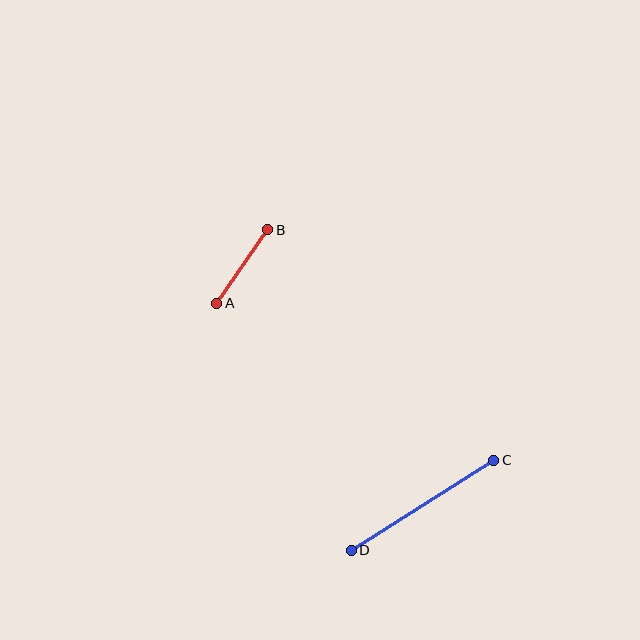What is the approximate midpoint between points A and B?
The midpoint is at approximately (242, 267) pixels.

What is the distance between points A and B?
The distance is approximately 90 pixels.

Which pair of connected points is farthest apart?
Points C and D are farthest apart.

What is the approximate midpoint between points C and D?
The midpoint is at approximately (423, 505) pixels.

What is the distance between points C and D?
The distance is approximately 169 pixels.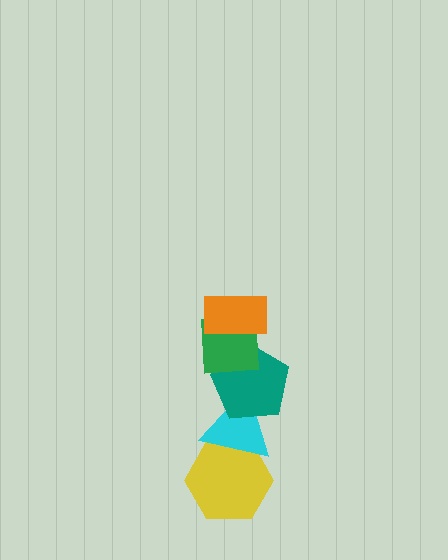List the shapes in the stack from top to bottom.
From top to bottom: the orange rectangle, the green square, the teal pentagon, the cyan triangle, the yellow hexagon.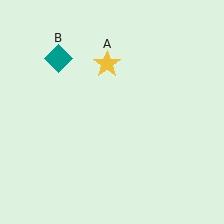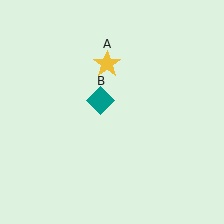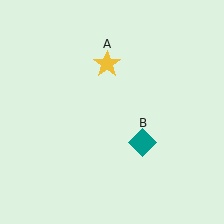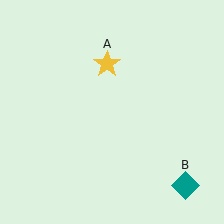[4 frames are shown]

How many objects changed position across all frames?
1 object changed position: teal diamond (object B).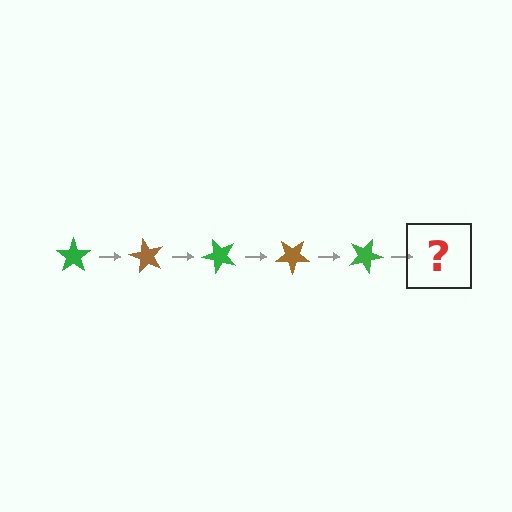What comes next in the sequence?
The next element should be a brown star, rotated 300 degrees from the start.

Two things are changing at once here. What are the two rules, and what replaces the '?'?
The two rules are that it rotates 60 degrees each step and the color cycles through green and brown. The '?' should be a brown star, rotated 300 degrees from the start.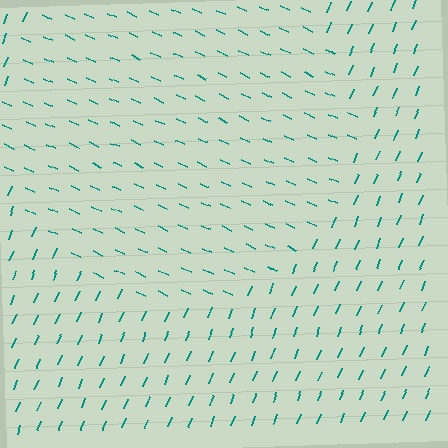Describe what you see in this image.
The image is filled with small teal line segments. A circle region in the image has lines oriented differently from the surrounding lines, creating a visible texture boundary.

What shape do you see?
I see a circle.